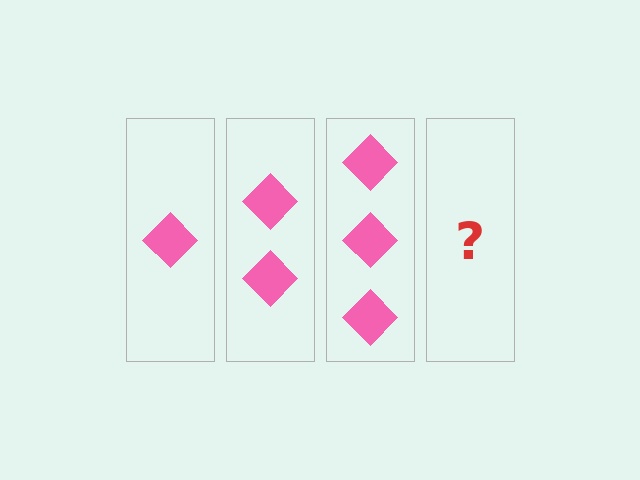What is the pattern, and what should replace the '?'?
The pattern is that each step adds one more diamond. The '?' should be 4 diamonds.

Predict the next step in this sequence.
The next step is 4 diamonds.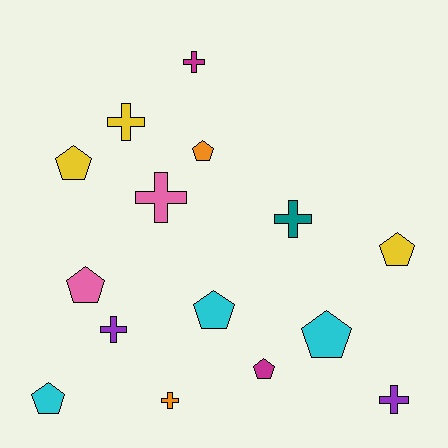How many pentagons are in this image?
There are 8 pentagons.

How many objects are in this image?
There are 15 objects.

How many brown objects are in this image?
There are no brown objects.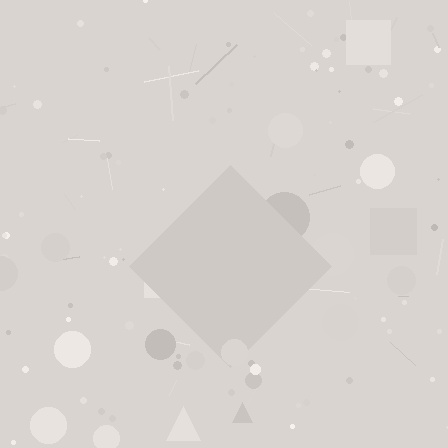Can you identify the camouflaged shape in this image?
The camouflaged shape is a diamond.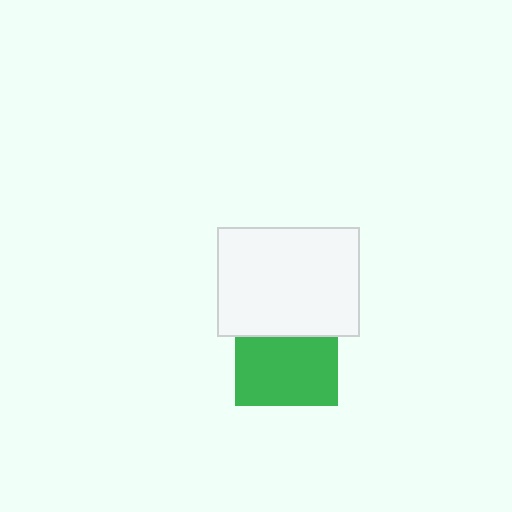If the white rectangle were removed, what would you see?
You would see the complete green square.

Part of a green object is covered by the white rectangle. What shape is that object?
It is a square.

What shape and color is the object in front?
The object in front is a white rectangle.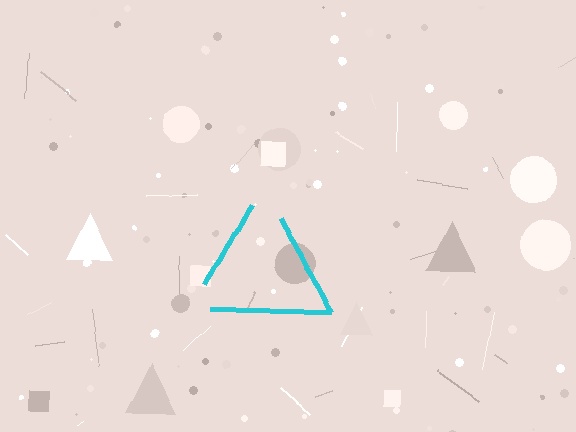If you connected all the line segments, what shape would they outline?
They would outline a triangle.